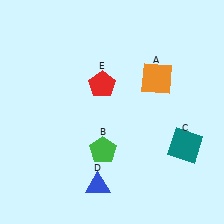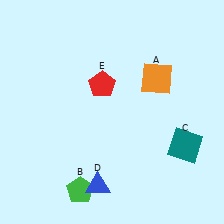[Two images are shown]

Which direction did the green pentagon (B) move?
The green pentagon (B) moved down.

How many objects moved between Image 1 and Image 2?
1 object moved between the two images.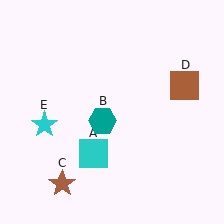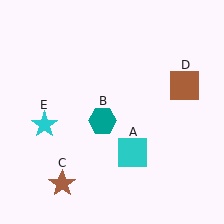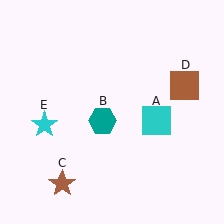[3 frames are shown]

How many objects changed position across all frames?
1 object changed position: cyan square (object A).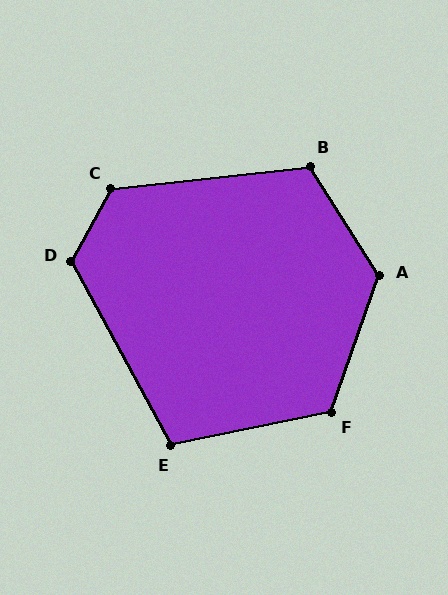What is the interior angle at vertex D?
Approximately 123 degrees (obtuse).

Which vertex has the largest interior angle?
A, at approximately 128 degrees.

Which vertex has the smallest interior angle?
E, at approximately 107 degrees.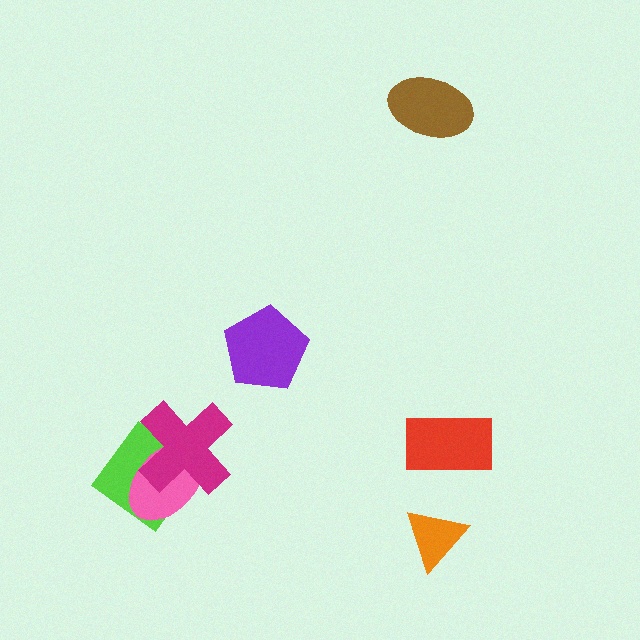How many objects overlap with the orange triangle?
0 objects overlap with the orange triangle.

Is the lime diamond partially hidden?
Yes, it is partially covered by another shape.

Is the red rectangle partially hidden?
No, no other shape covers it.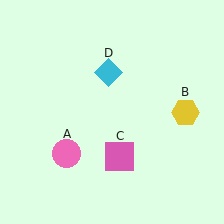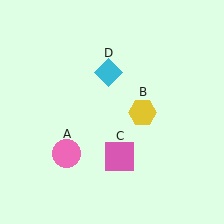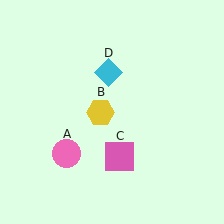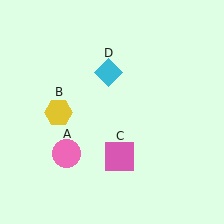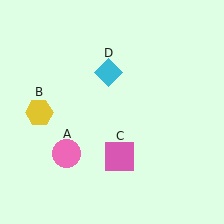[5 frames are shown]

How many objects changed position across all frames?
1 object changed position: yellow hexagon (object B).